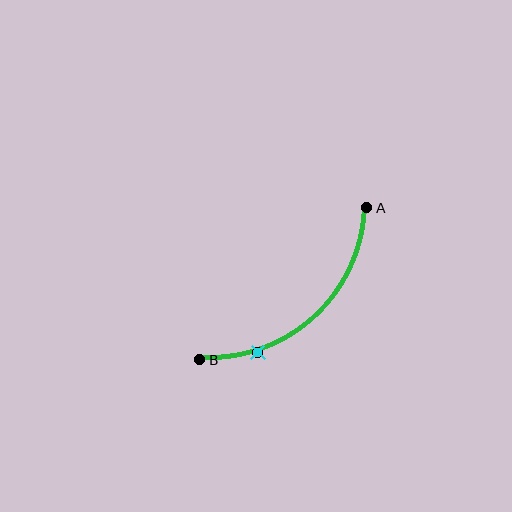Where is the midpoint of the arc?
The arc midpoint is the point on the curve farthest from the straight line joining A and B. It sits below and to the right of that line.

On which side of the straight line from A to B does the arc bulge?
The arc bulges below and to the right of the straight line connecting A and B.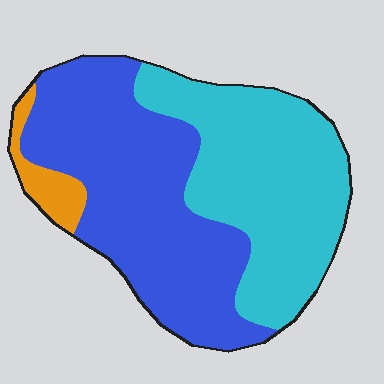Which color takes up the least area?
Orange, at roughly 5%.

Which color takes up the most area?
Blue, at roughly 50%.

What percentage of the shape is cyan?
Cyan takes up about two fifths (2/5) of the shape.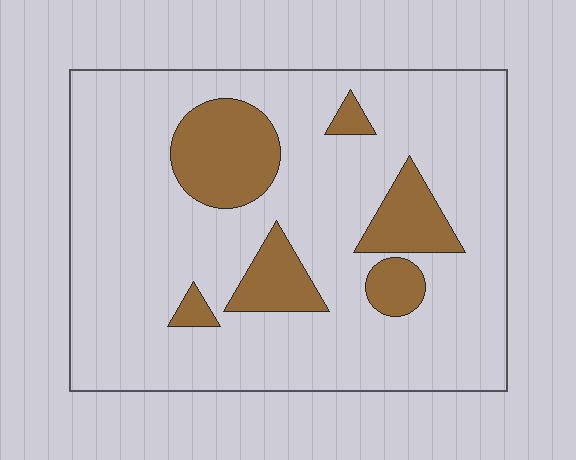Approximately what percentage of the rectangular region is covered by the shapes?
Approximately 20%.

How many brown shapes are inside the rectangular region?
6.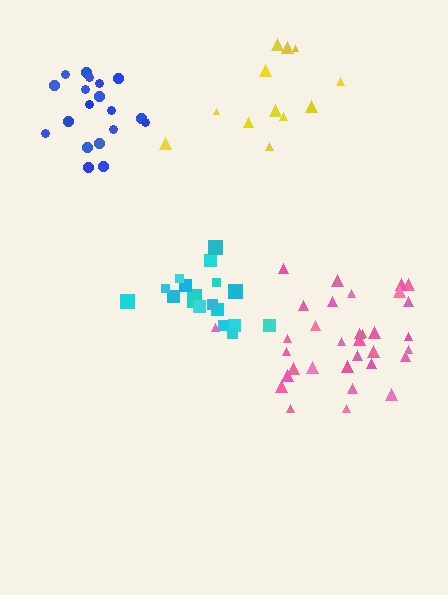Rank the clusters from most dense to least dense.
cyan, pink, blue, yellow.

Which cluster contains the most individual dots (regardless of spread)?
Pink (33).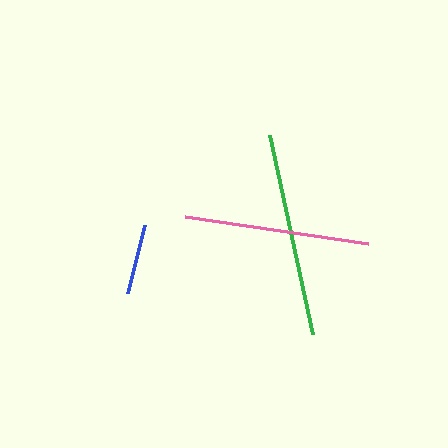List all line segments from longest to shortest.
From longest to shortest: green, pink, blue.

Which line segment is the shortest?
The blue line is the shortest at approximately 70 pixels.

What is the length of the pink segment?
The pink segment is approximately 185 pixels long.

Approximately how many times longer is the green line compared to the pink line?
The green line is approximately 1.1 times the length of the pink line.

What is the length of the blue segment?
The blue segment is approximately 70 pixels long.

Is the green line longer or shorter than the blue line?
The green line is longer than the blue line.